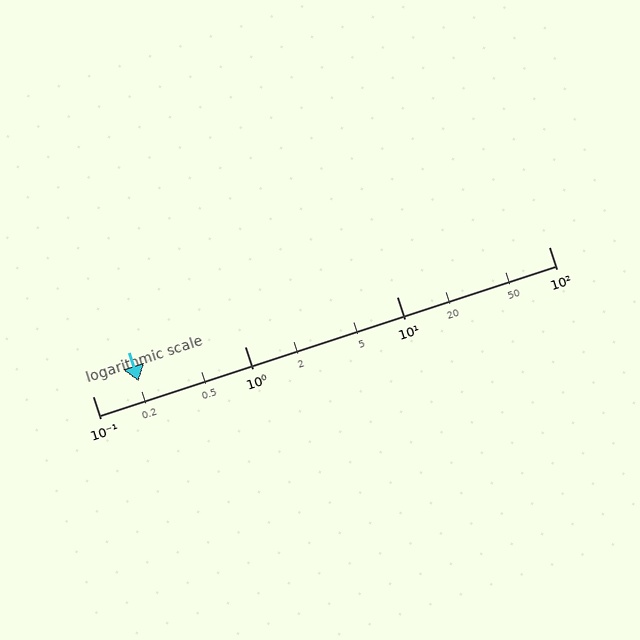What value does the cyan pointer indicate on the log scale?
The pointer indicates approximately 0.2.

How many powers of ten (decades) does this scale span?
The scale spans 3 decades, from 0.1 to 100.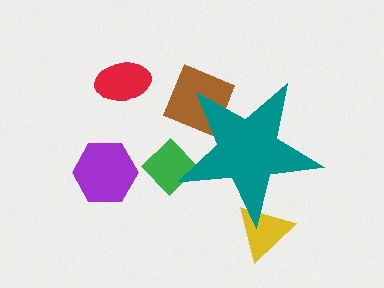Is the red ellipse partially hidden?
No, the red ellipse is fully visible.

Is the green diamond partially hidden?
Yes, the green diamond is partially hidden behind the teal star.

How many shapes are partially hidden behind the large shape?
3 shapes are partially hidden.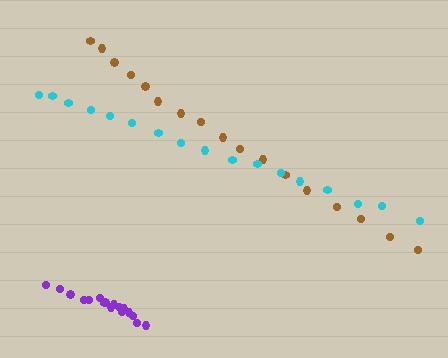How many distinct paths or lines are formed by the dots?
There are 3 distinct paths.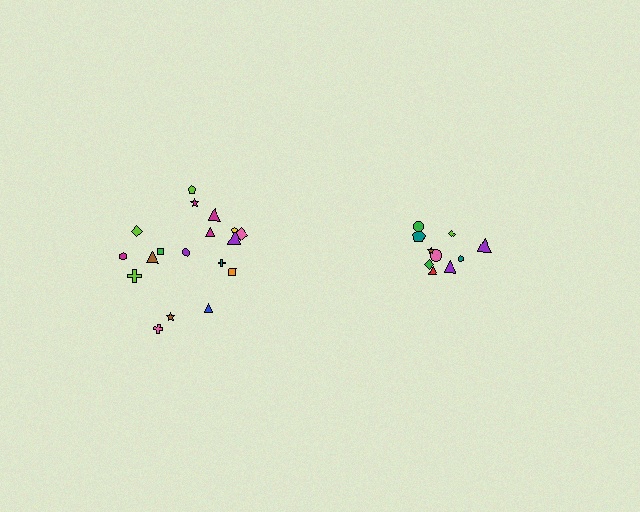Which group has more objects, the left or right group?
The left group.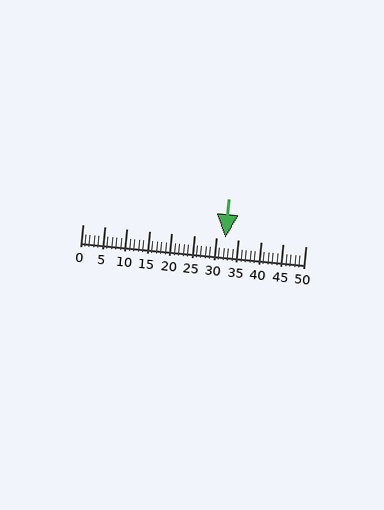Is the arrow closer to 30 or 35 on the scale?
The arrow is closer to 30.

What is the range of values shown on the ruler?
The ruler shows values from 0 to 50.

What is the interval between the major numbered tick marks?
The major tick marks are spaced 5 units apart.